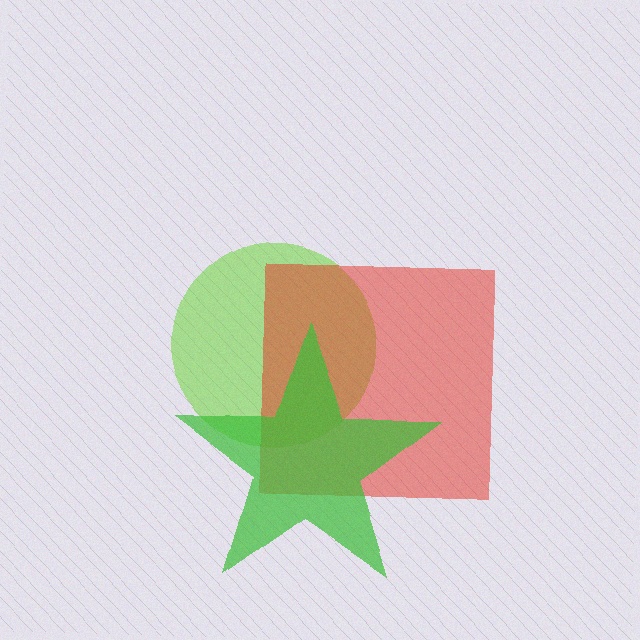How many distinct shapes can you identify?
There are 3 distinct shapes: a lime circle, a red square, a green star.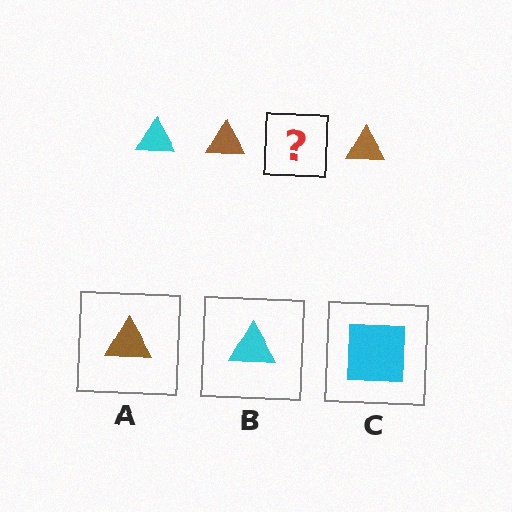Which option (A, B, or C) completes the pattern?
B.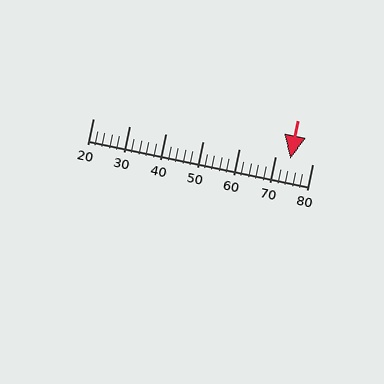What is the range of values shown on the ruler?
The ruler shows values from 20 to 80.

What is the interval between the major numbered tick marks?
The major tick marks are spaced 10 units apart.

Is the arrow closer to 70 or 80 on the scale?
The arrow is closer to 70.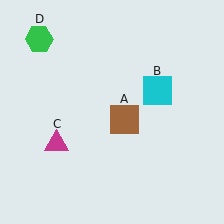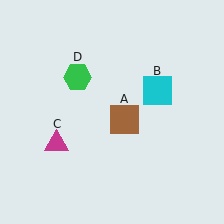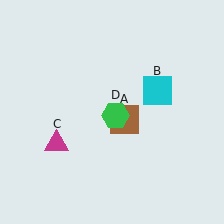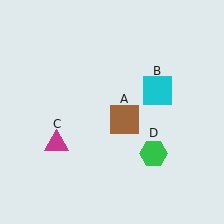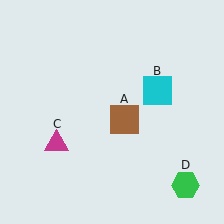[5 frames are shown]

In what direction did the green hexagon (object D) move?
The green hexagon (object D) moved down and to the right.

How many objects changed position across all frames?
1 object changed position: green hexagon (object D).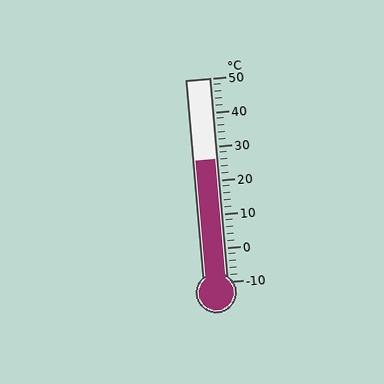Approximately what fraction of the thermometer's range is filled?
The thermometer is filled to approximately 60% of its range.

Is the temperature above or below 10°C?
The temperature is above 10°C.